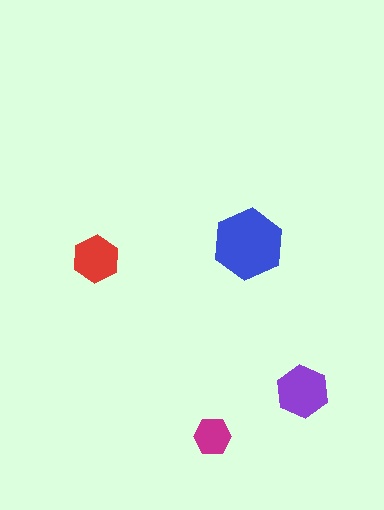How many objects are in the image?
There are 4 objects in the image.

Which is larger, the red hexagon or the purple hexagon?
The purple one.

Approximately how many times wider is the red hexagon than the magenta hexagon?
About 1.5 times wider.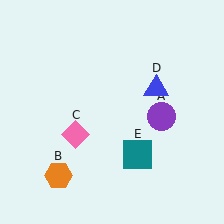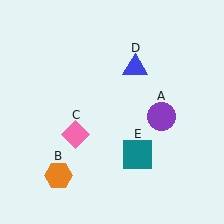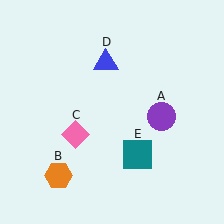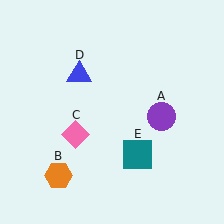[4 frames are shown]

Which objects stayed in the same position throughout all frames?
Purple circle (object A) and orange hexagon (object B) and pink diamond (object C) and teal square (object E) remained stationary.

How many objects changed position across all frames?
1 object changed position: blue triangle (object D).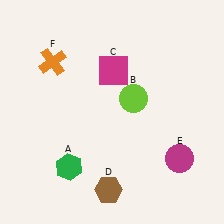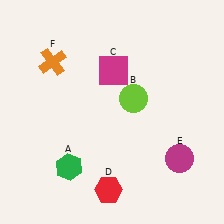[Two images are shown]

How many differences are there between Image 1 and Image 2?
There is 1 difference between the two images.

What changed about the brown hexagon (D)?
In Image 1, D is brown. In Image 2, it changed to red.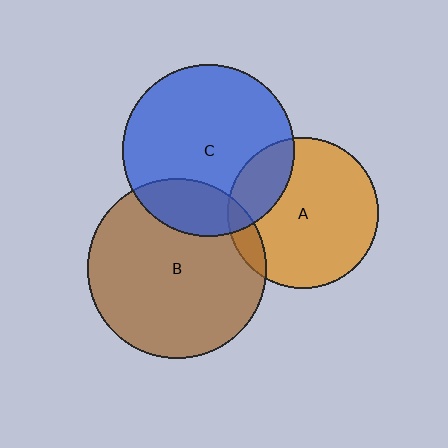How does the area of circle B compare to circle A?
Approximately 1.4 times.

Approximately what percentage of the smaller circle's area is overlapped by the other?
Approximately 20%.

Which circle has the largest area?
Circle B (brown).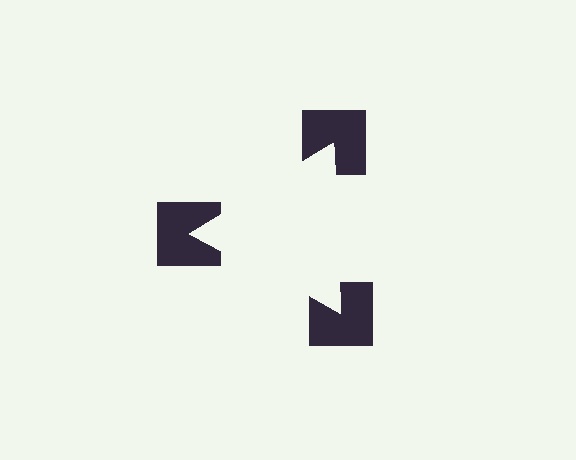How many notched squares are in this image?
There are 3 — one at each vertex of the illusory triangle.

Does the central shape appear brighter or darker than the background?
It typically appears slightly brighter than the background, even though no actual brightness change is drawn.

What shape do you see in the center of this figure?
An illusory triangle — its edges are inferred from the aligned wedge cuts in the notched squares, not physically drawn.